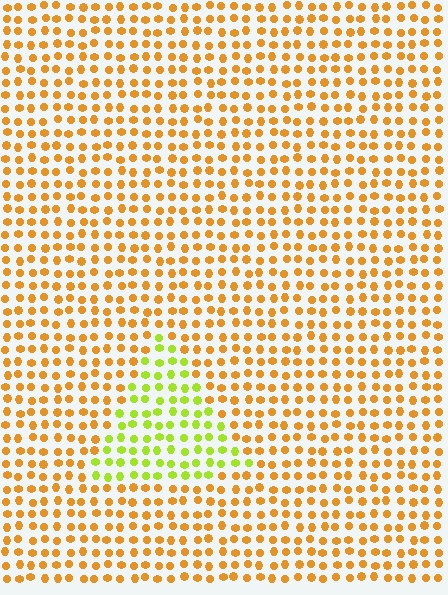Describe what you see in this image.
The image is filled with small orange elements in a uniform arrangement. A triangle-shaped region is visible where the elements are tinted to a slightly different hue, forming a subtle color boundary.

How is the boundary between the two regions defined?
The boundary is defined purely by a slight shift in hue (about 47 degrees). Spacing, size, and orientation are identical on both sides.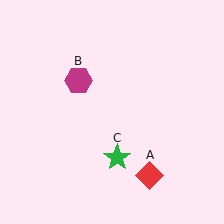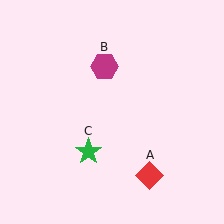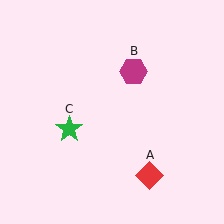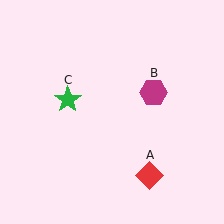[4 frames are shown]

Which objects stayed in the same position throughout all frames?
Red diamond (object A) remained stationary.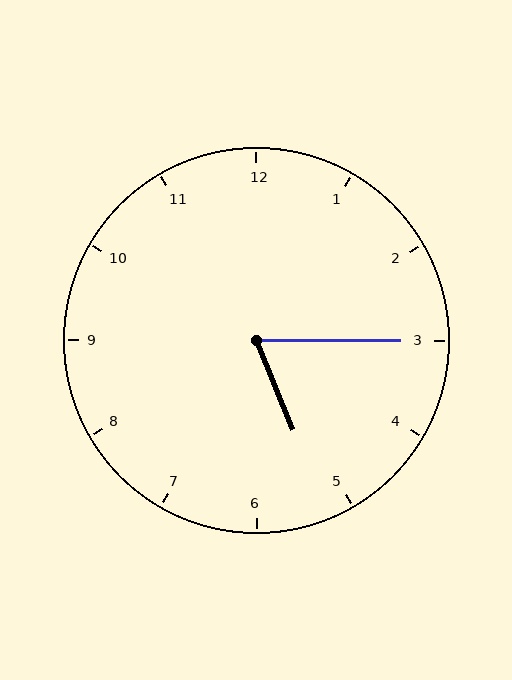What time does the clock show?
5:15.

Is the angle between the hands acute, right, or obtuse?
It is acute.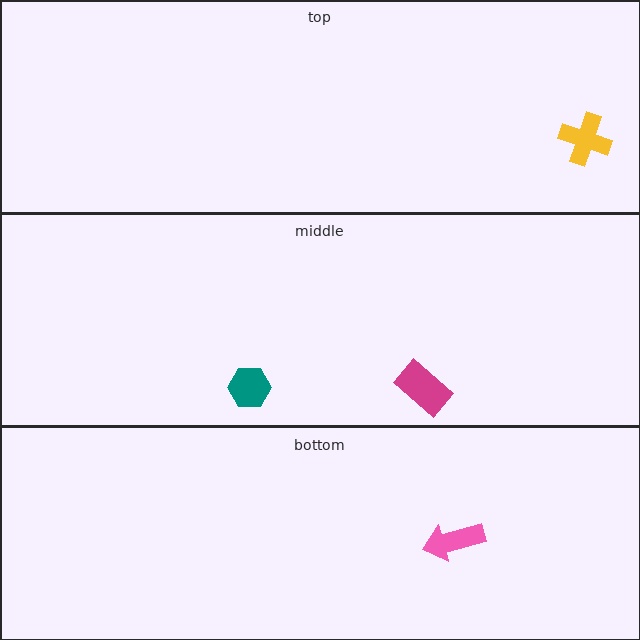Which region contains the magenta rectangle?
The middle region.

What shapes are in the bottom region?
The pink arrow.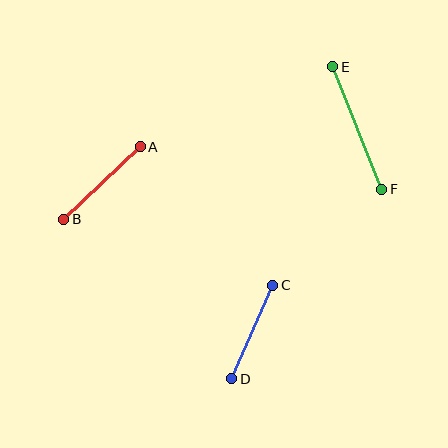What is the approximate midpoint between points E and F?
The midpoint is at approximately (357, 128) pixels.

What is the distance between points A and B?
The distance is approximately 105 pixels.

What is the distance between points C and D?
The distance is approximately 102 pixels.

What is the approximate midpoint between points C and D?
The midpoint is at approximately (252, 332) pixels.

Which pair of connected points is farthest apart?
Points E and F are farthest apart.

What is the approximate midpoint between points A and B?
The midpoint is at approximately (102, 183) pixels.